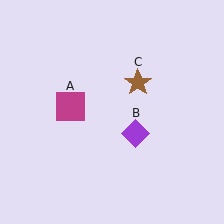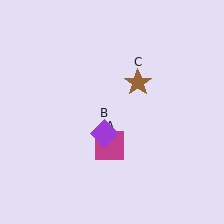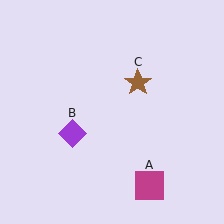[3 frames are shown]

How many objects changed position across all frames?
2 objects changed position: magenta square (object A), purple diamond (object B).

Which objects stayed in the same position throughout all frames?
Brown star (object C) remained stationary.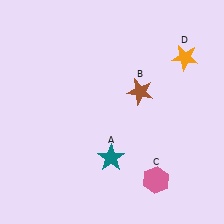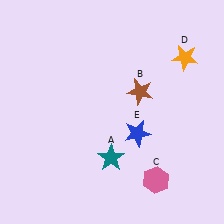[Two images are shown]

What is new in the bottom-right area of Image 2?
A blue star (E) was added in the bottom-right area of Image 2.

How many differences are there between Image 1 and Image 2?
There is 1 difference between the two images.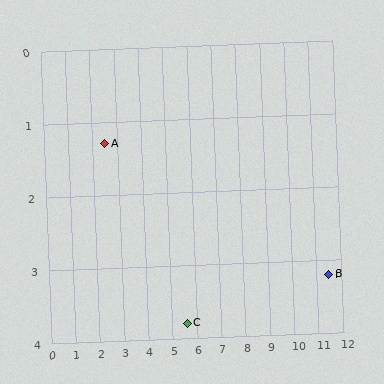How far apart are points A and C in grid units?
Points A and C are about 4.0 grid units apart.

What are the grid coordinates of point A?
Point A is at approximately (2.5, 1.3).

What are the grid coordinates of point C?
Point C is at approximately (5.6, 3.8).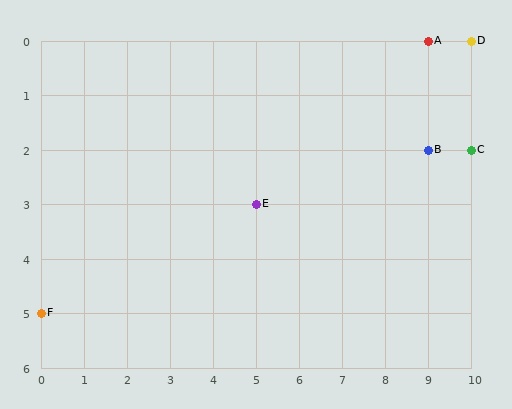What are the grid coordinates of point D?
Point D is at grid coordinates (10, 0).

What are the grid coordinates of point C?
Point C is at grid coordinates (10, 2).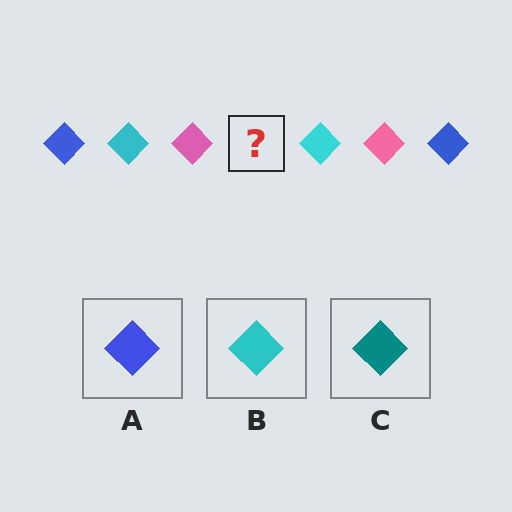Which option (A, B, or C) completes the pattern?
A.